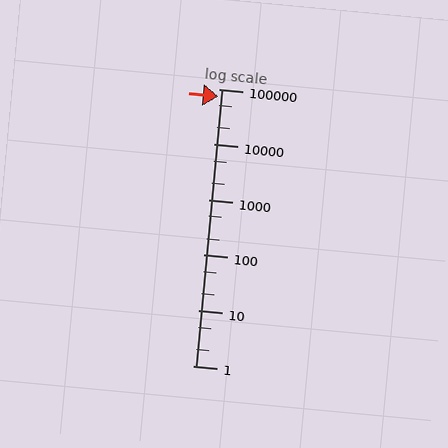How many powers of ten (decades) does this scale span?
The scale spans 5 decades, from 1 to 100000.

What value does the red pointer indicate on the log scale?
The pointer indicates approximately 74000.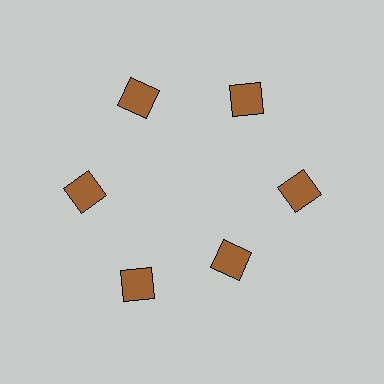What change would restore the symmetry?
The symmetry would be restored by moving it outward, back onto the ring so that all 6 squares sit at equal angles and equal distance from the center.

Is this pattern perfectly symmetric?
No. The 6 brown squares are arranged in a ring, but one element near the 5 o'clock position is pulled inward toward the center, breaking the 6-fold rotational symmetry.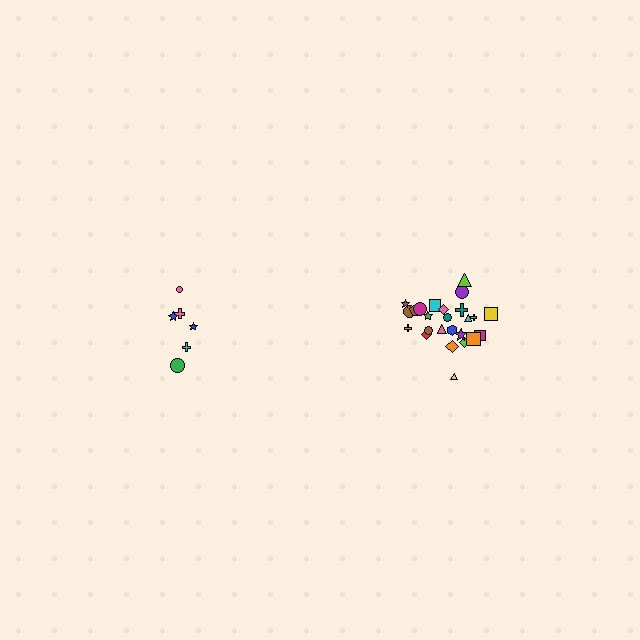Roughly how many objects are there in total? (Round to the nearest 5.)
Roughly 30 objects in total.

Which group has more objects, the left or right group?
The right group.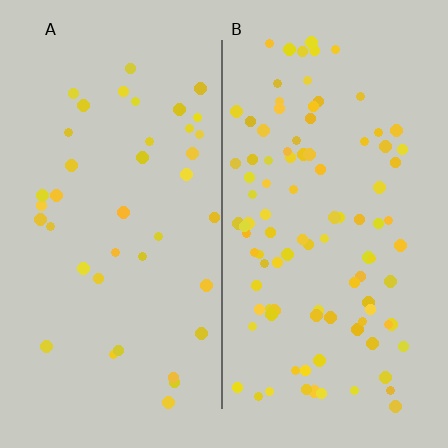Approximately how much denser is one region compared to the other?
Approximately 2.5× — region B over region A.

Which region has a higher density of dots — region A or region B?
B (the right).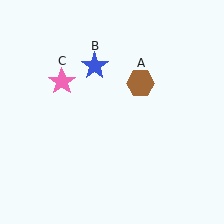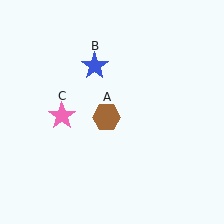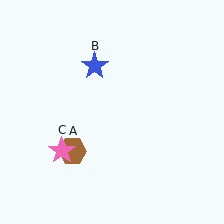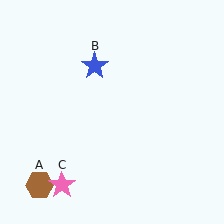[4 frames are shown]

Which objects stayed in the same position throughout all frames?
Blue star (object B) remained stationary.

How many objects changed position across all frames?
2 objects changed position: brown hexagon (object A), pink star (object C).